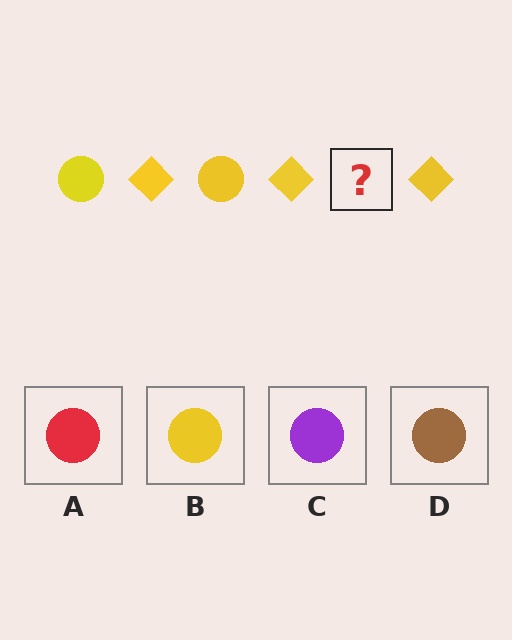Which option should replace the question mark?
Option B.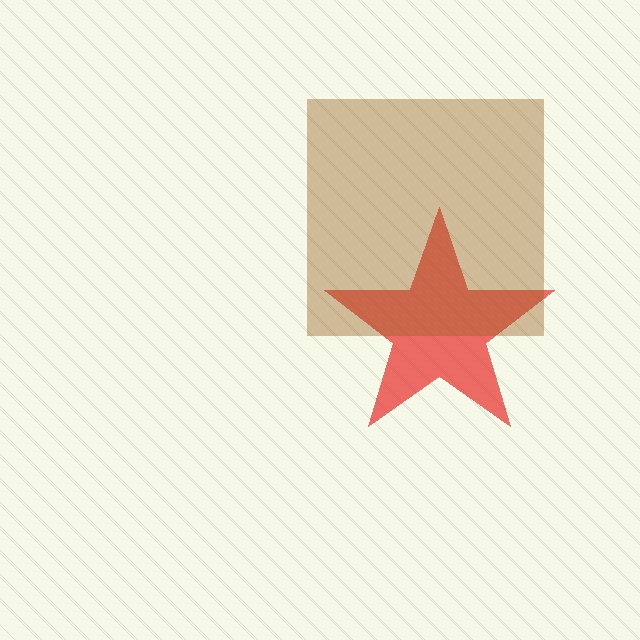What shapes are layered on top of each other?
The layered shapes are: a red star, a brown square.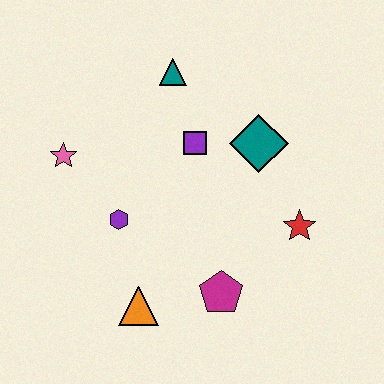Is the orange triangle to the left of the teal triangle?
Yes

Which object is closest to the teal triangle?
The purple square is closest to the teal triangle.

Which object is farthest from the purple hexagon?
The red star is farthest from the purple hexagon.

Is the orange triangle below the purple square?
Yes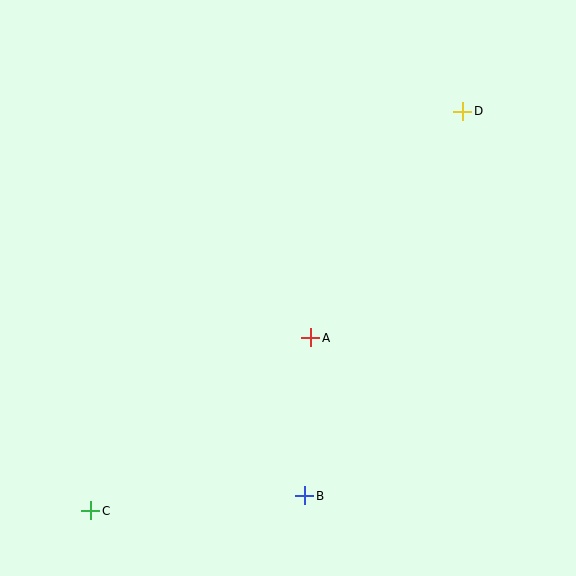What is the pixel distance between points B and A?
The distance between B and A is 158 pixels.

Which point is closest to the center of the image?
Point A at (311, 338) is closest to the center.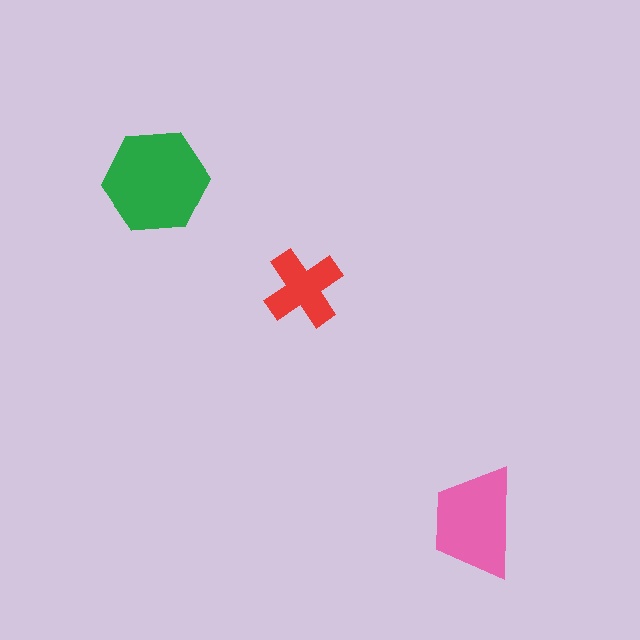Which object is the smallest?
The red cross.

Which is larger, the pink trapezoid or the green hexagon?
The green hexagon.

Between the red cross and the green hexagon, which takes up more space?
The green hexagon.